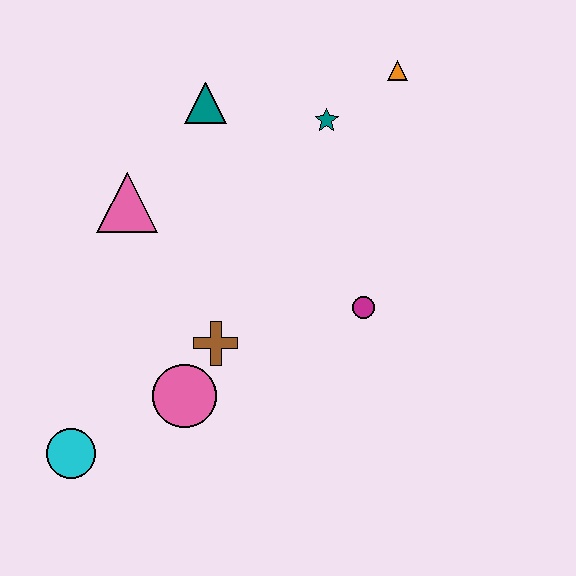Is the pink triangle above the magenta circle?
Yes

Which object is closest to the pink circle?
The brown cross is closest to the pink circle.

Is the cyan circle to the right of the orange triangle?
No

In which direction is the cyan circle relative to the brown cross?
The cyan circle is to the left of the brown cross.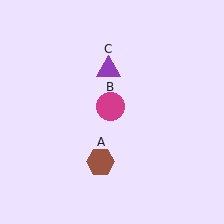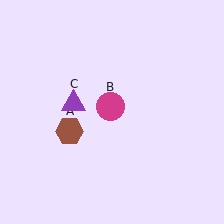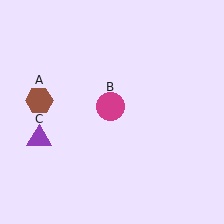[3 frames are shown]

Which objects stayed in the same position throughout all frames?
Magenta circle (object B) remained stationary.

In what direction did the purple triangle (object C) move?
The purple triangle (object C) moved down and to the left.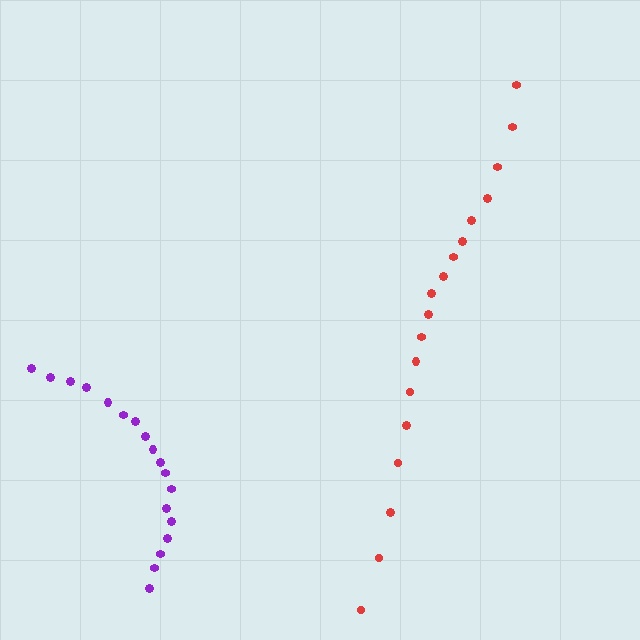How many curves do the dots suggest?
There are 2 distinct paths.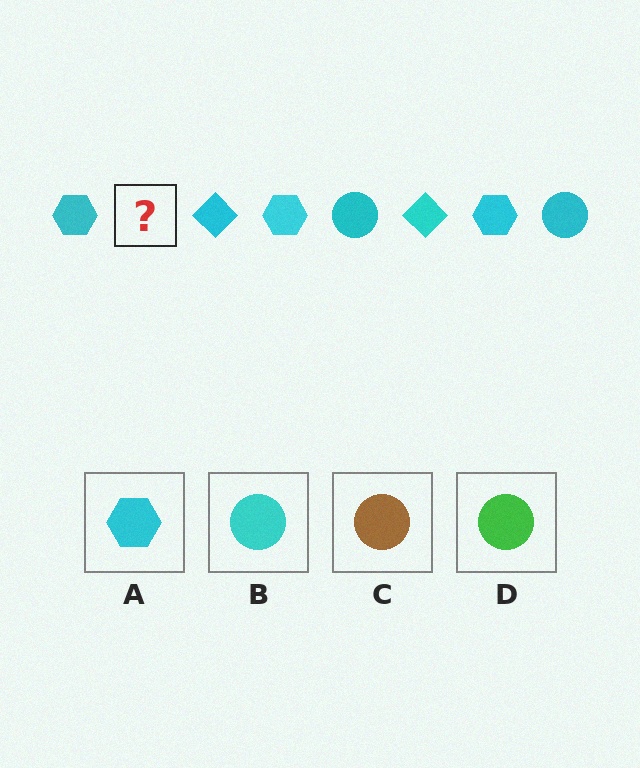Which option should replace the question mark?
Option B.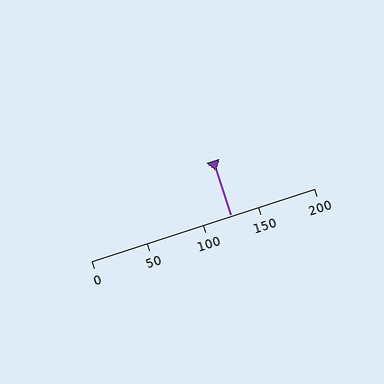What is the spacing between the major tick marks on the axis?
The major ticks are spaced 50 apart.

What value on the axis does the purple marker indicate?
The marker indicates approximately 125.